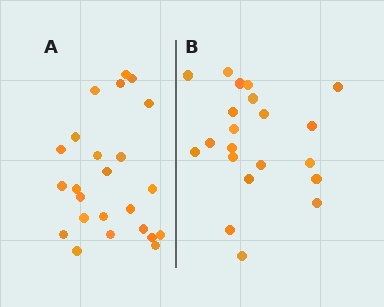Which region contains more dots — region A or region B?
Region A (the left region) has more dots.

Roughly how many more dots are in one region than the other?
Region A has just a few more — roughly 2 or 3 more dots than region B.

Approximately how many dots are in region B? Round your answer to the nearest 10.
About 20 dots. (The exact count is 21, which rounds to 20.)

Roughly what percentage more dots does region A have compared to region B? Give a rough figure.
About 15% more.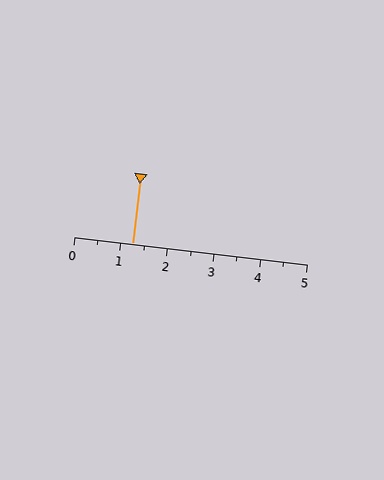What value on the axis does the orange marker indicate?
The marker indicates approximately 1.2.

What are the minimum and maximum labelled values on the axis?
The axis runs from 0 to 5.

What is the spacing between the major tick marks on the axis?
The major ticks are spaced 1 apart.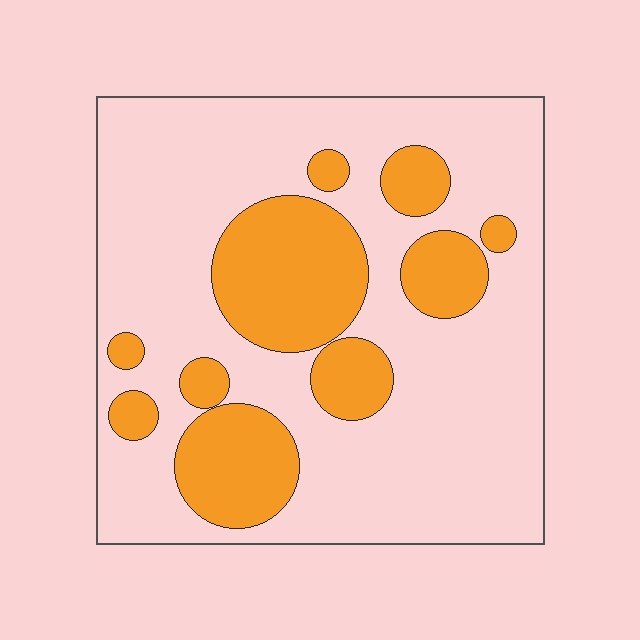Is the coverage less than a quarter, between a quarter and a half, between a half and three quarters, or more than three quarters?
Between a quarter and a half.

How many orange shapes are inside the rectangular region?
10.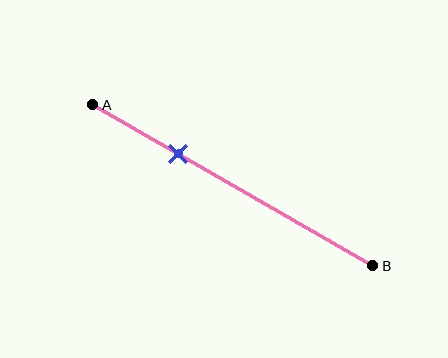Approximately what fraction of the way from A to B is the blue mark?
The blue mark is approximately 30% of the way from A to B.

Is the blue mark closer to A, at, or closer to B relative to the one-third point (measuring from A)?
The blue mark is approximately at the one-third point of segment AB.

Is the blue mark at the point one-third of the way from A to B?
Yes, the mark is approximately at the one-third point.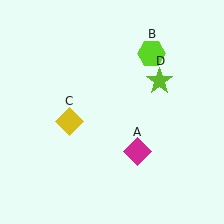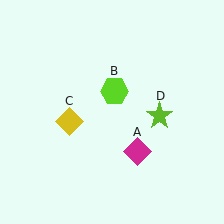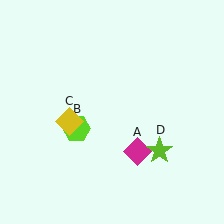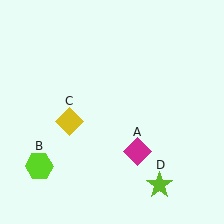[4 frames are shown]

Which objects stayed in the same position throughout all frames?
Magenta diamond (object A) and yellow diamond (object C) remained stationary.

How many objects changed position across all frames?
2 objects changed position: lime hexagon (object B), lime star (object D).